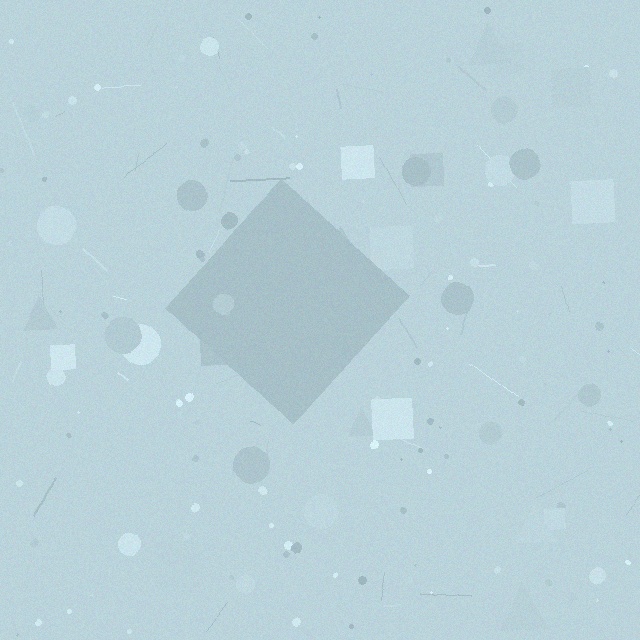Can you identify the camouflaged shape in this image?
The camouflaged shape is a diamond.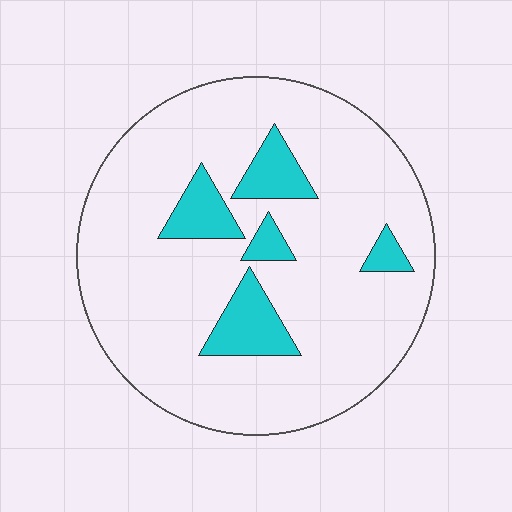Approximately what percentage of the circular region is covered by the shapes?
Approximately 15%.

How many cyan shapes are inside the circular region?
5.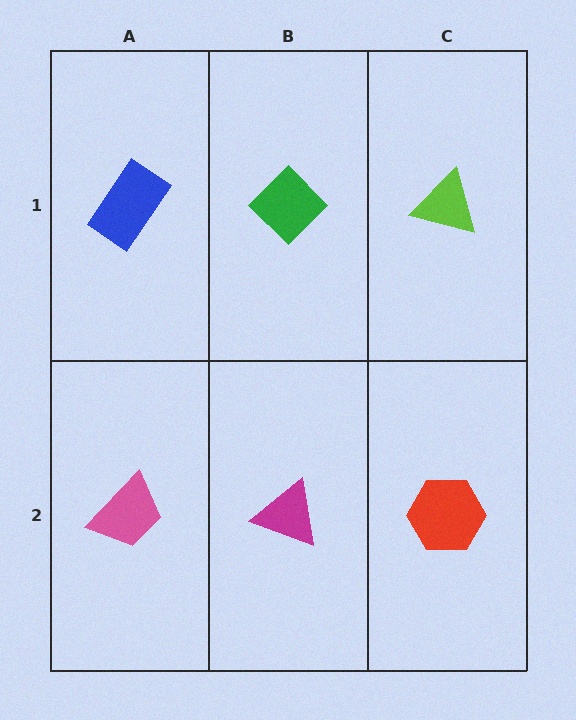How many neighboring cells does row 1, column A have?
2.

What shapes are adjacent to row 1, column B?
A magenta triangle (row 2, column B), a blue rectangle (row 1, column A), a lime triangle (row 1, column C).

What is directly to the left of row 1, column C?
A green diamond.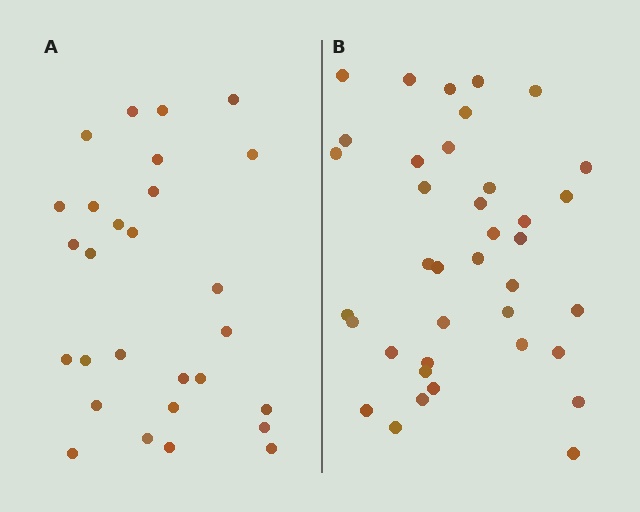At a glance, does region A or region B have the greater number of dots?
Region B (the right region) has more dots.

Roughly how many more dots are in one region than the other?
Region B has roughly 10 or so more dots than region A.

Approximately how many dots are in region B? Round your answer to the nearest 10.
About 40 dots. (The exact count is 38, which rounds to 40.)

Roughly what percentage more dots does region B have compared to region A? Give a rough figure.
About 35% more.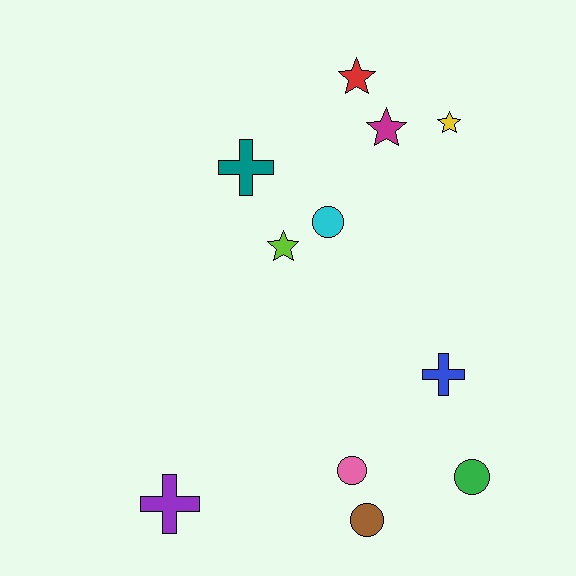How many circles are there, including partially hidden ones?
There are 4 circles.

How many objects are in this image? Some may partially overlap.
There are 11 objects.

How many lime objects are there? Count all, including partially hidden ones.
There is 1 lime object.